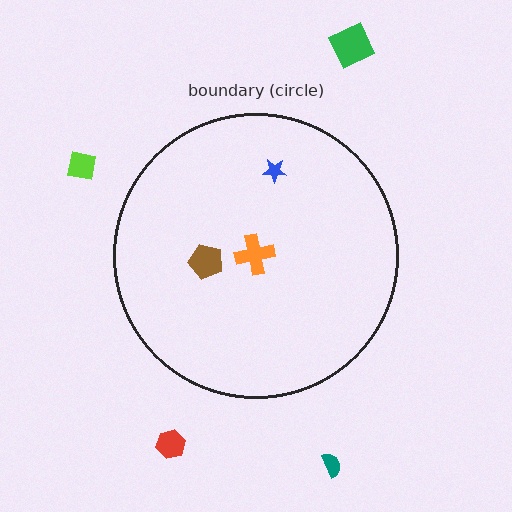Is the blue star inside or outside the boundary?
Inside.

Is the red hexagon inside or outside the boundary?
Outside.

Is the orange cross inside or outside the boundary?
Inside.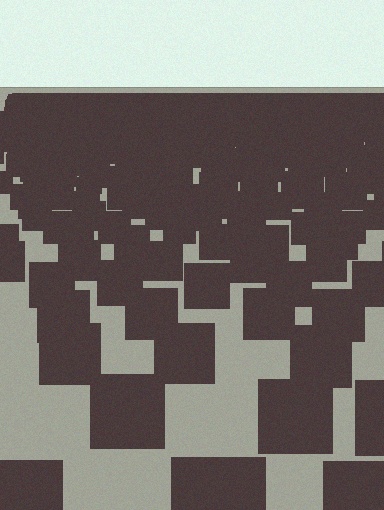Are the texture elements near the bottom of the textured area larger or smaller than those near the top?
Larger. Near the bottom, elements are closer to the viewer and appear at a bigger on-screen size.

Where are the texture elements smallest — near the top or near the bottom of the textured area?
Near the top.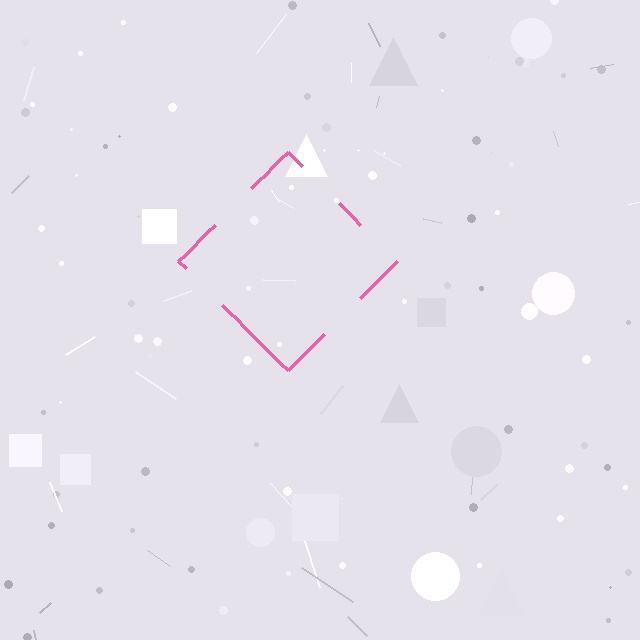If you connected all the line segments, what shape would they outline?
They would outline a diamond.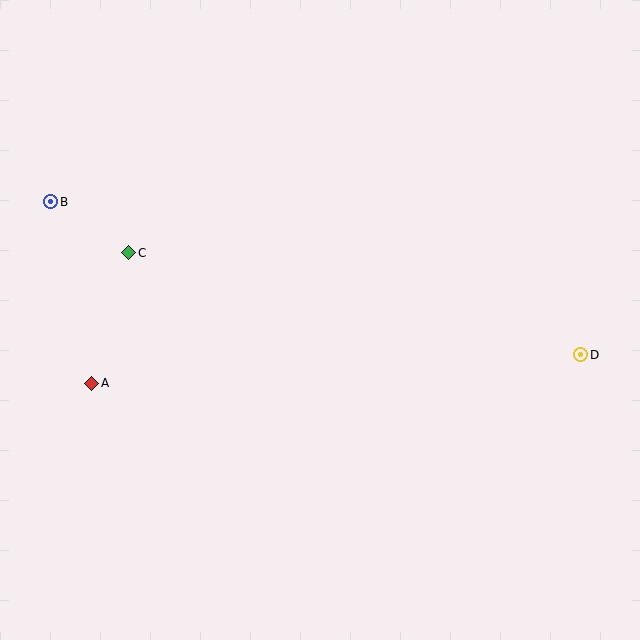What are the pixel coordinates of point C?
Point C is at (129, 253).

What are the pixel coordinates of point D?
Point D is at (581, 355).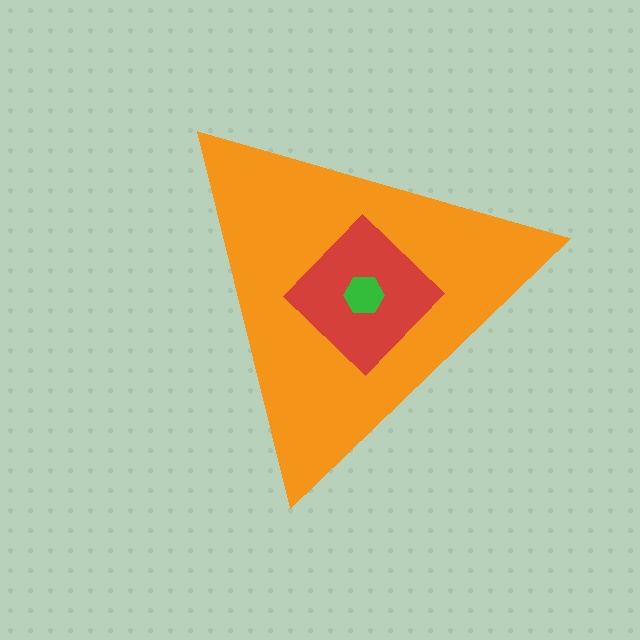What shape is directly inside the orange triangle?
The red diamond.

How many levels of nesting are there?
3.